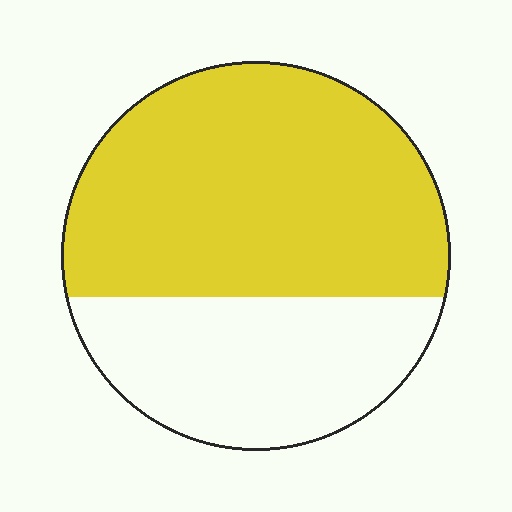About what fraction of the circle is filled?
About five eighths (5/8).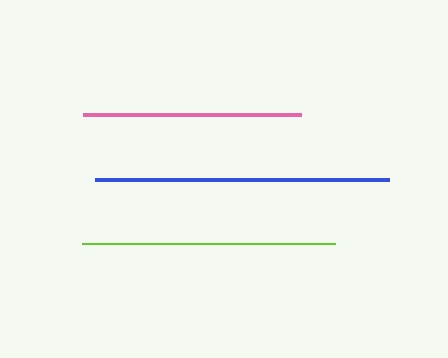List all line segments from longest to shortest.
From longest to shortest: blue, lime, pink.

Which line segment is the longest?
The blue line is the longest at approximately 294 pixels.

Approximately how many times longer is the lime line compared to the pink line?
The lime line is approximately 1.2 times the length of the pink line.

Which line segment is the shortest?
The pink line is the shortest at approximately 219 pixels.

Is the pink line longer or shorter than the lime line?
The lime line is longer than the pink line.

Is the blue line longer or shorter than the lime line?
The blue line is longer than the lime line.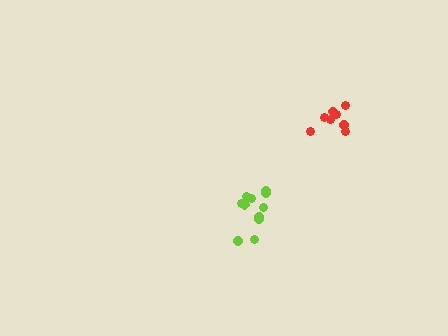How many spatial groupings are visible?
There are 2 spatial groupings.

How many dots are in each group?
Group 1: 8 dots, Group 2: 12 dots (20 total).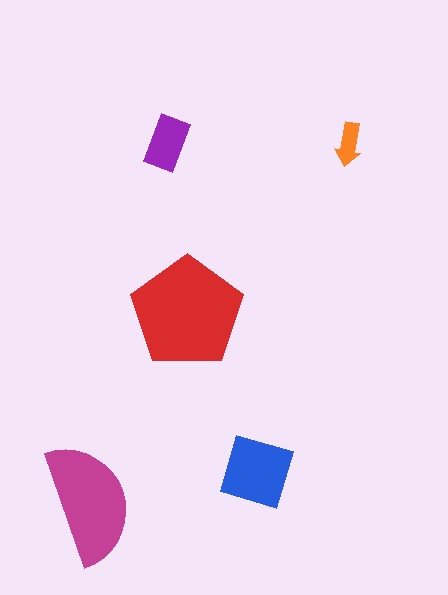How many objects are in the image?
There are 5 objects in the image.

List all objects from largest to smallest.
The red pentagon, the magenta semicircle, the blue diamond, the purple rectangle, the orange arrow.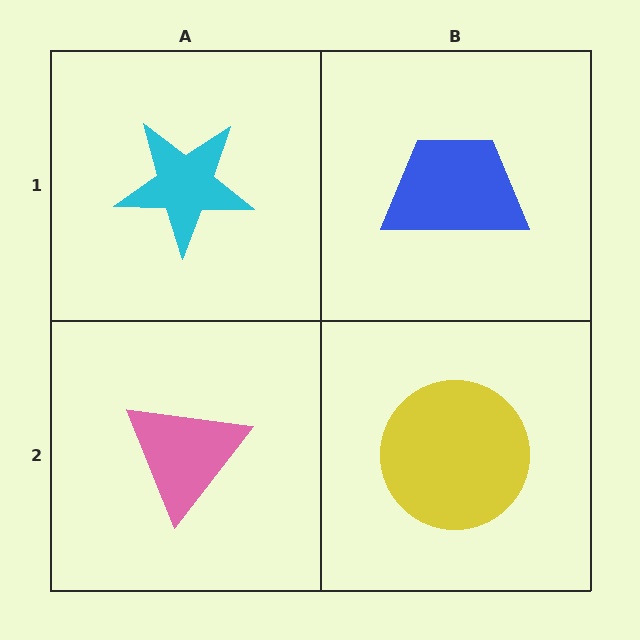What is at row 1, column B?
A blue trapezoid.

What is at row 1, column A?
A cyan star.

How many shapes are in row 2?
2 shapes.